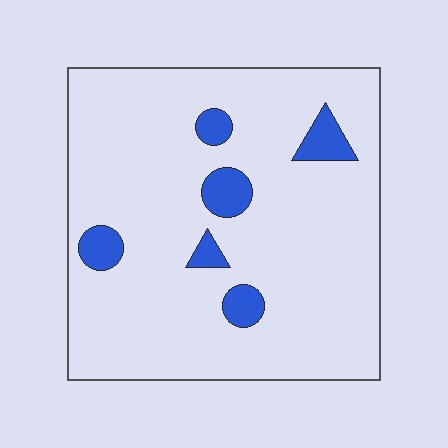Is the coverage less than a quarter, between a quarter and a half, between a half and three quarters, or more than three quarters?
Less than a quarter.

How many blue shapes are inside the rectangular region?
6.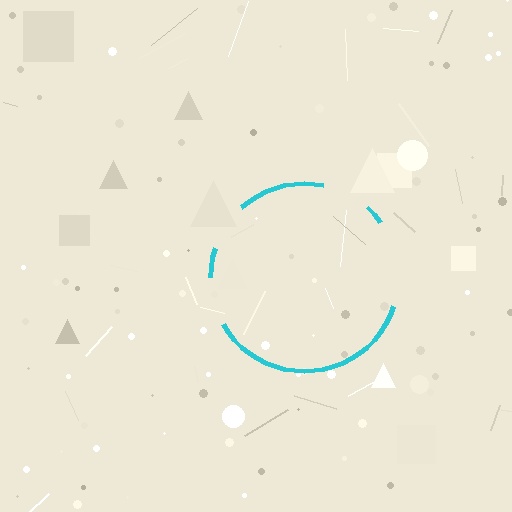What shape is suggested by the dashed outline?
The dashed outline suggests a circle.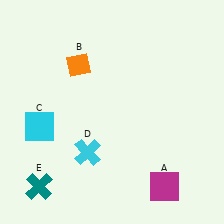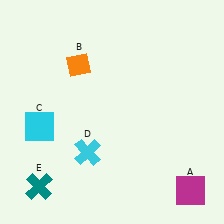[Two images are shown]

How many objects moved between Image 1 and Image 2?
1 object moved between the two images.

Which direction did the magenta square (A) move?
The magenta square (A) moved right.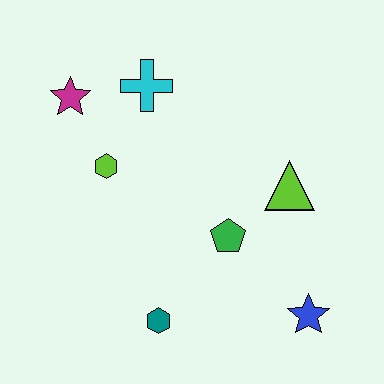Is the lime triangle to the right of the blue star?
No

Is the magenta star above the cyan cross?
No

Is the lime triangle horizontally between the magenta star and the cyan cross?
No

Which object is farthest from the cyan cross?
The blue star is farthest from the cyan cross.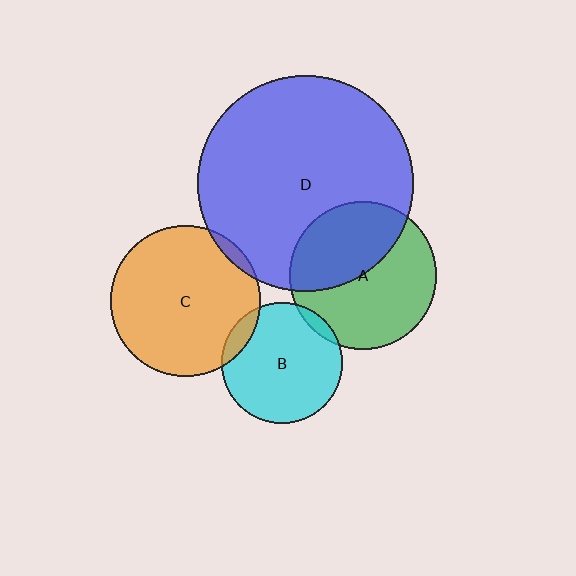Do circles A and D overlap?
Yes.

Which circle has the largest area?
Circle D (blue).